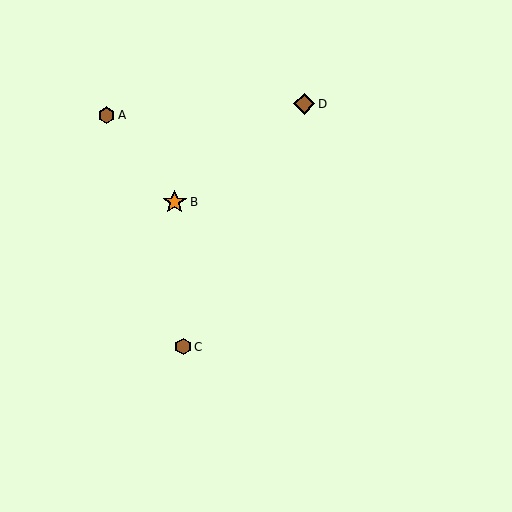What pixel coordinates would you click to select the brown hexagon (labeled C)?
Click at (183, 347) to select the brown hexagon C.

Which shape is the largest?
The orange star (labeled B) is the largest.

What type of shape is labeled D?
Shape D is a brown diamond.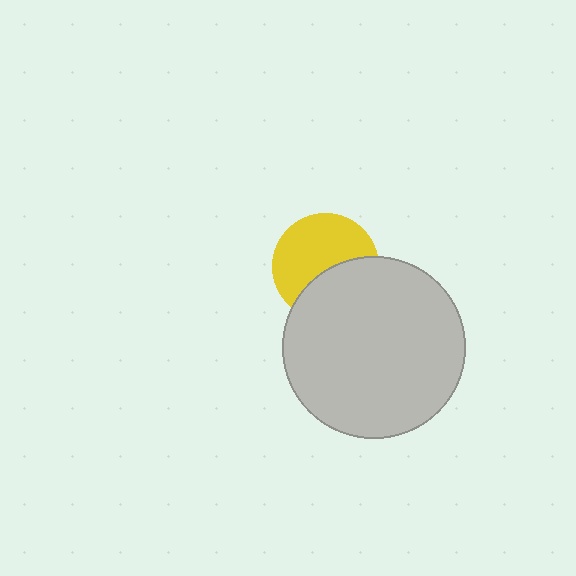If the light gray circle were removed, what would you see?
You would see the complete yellow circle.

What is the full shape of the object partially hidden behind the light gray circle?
The partially hidden object is a yellow circle.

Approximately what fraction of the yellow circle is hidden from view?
Roughly 41% of the yellow circle is hidden behind the light gray circle.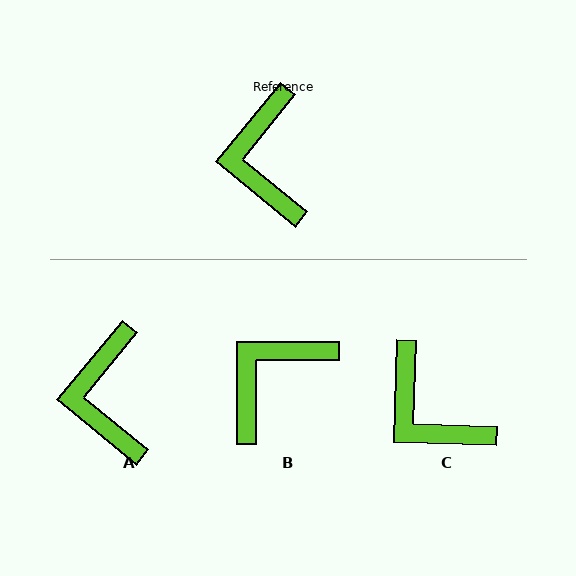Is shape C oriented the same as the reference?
No, it is off by about 37 degrees.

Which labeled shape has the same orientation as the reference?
A.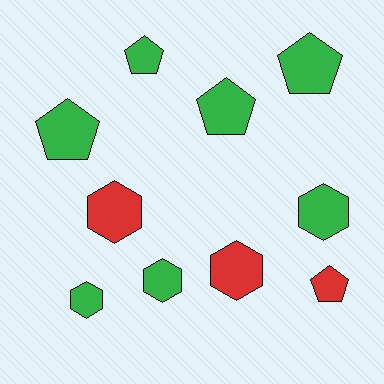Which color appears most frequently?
Green, with 7 objects.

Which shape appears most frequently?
Pentagon, with 5 objects.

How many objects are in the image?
There are 10 objects.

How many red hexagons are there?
There are 2 red hexagons.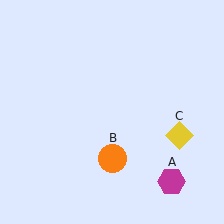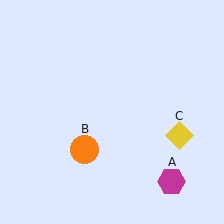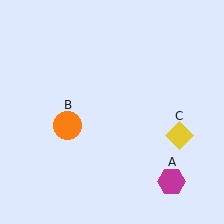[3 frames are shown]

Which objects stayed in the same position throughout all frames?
Magenta hexagon (object A) and yellow diamond (object C) remained stationary.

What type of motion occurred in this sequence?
The orange circle (object B) rotated clockwise around the center of the scene.